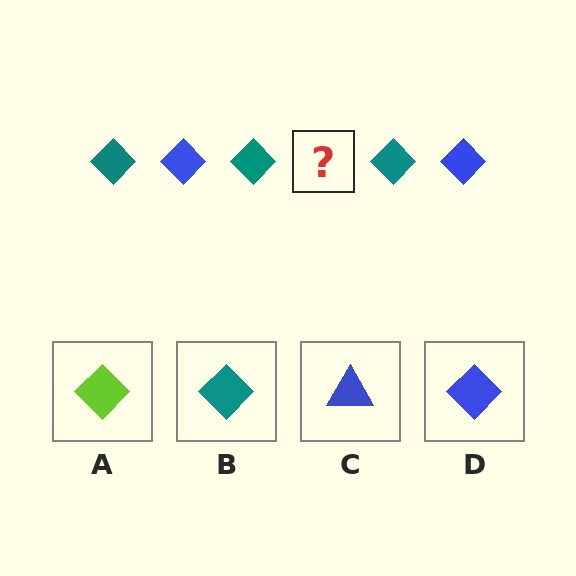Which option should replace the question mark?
Option D.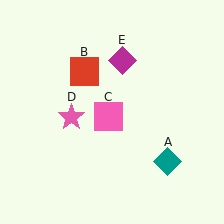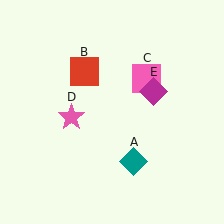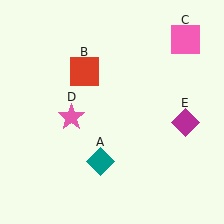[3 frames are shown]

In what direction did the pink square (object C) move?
The pink square (object C) moved up and to the right.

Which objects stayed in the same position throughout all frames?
Red square (object B) and pink star (object D) remained stationary.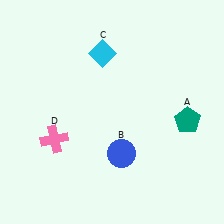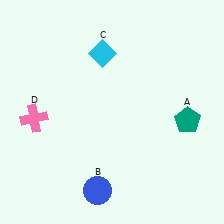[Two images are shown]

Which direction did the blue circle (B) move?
The blue circle (B) moved down.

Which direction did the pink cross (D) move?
The pink cross (D) moved up.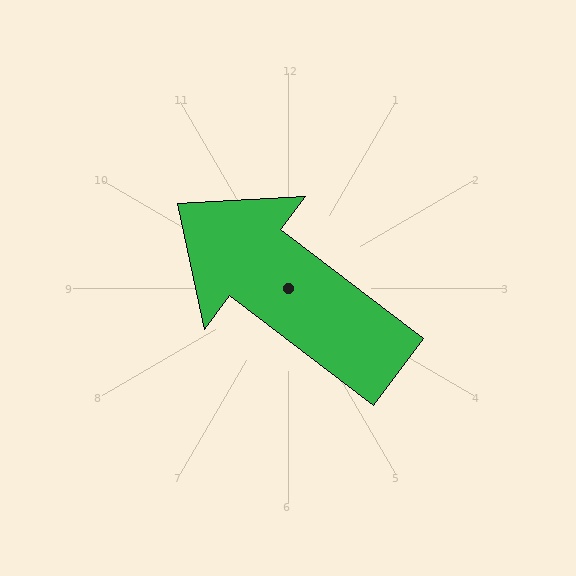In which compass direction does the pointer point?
Northwest.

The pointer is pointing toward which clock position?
Roughly 10 o'clock.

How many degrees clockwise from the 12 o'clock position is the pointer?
Approximately 307 degrees.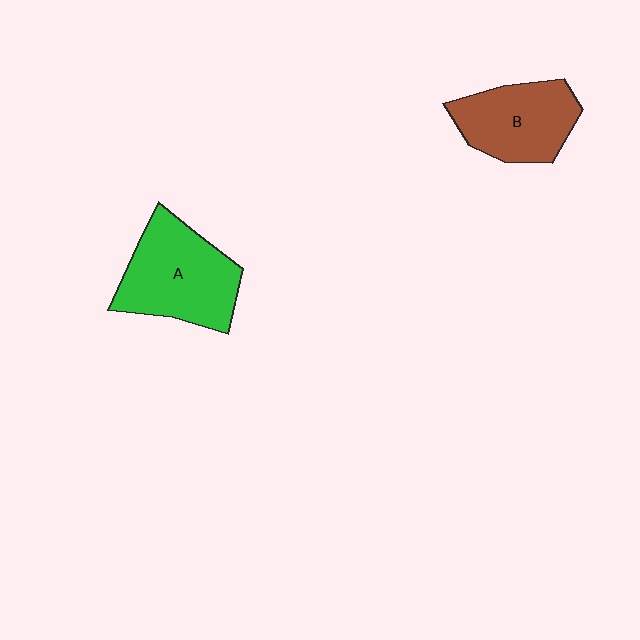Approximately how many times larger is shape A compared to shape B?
Approximately 1.2 times.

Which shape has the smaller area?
Shape B (brown).